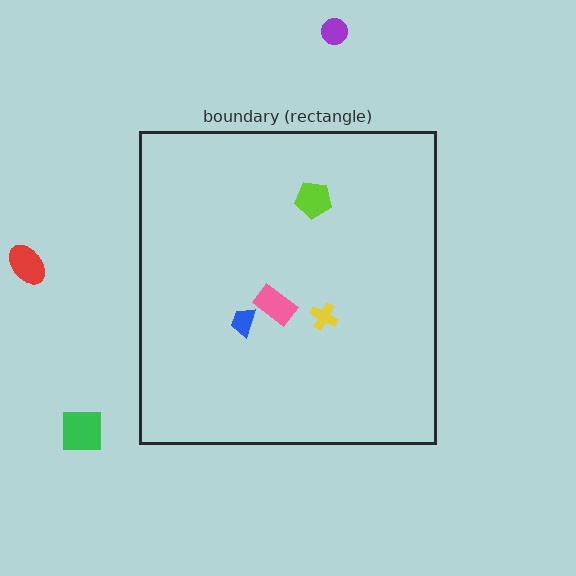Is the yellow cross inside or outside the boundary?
Inside.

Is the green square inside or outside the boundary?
Outside.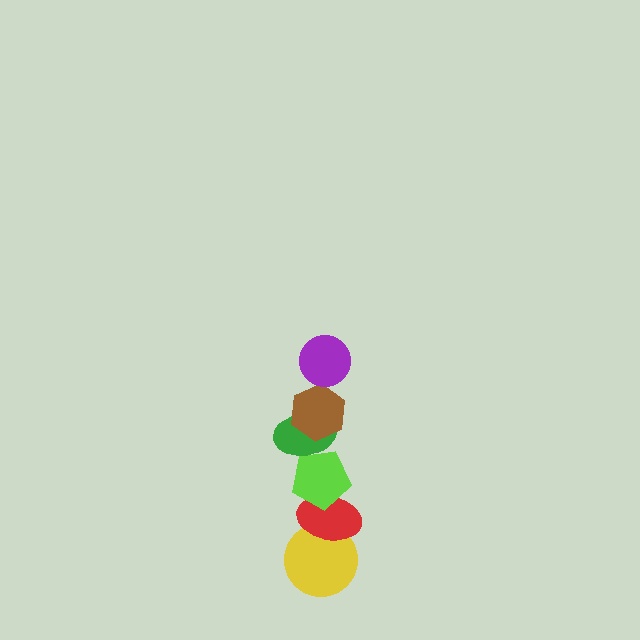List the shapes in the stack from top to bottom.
From top to bottom: the purple circle, the brown hexagon, the green ellipse, the lime pentagon, the red ellipse, the yellow circle.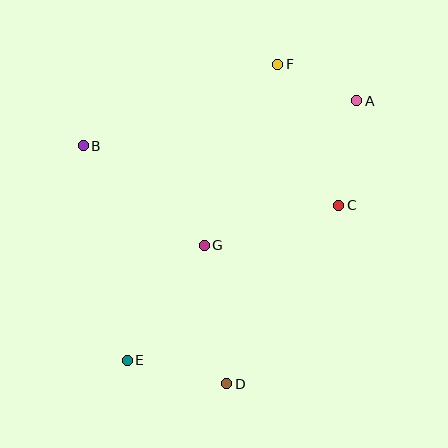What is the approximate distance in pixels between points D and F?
The distance between D and F is approximately 323 pixels.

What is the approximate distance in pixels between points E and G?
The distance between E and G is approximately 139 pixels.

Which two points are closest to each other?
Points A and F are closest to each other.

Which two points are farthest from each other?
Points A and E are farthest from each other.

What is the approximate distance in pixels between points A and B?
The distance between A and B is approximately 277 pixels.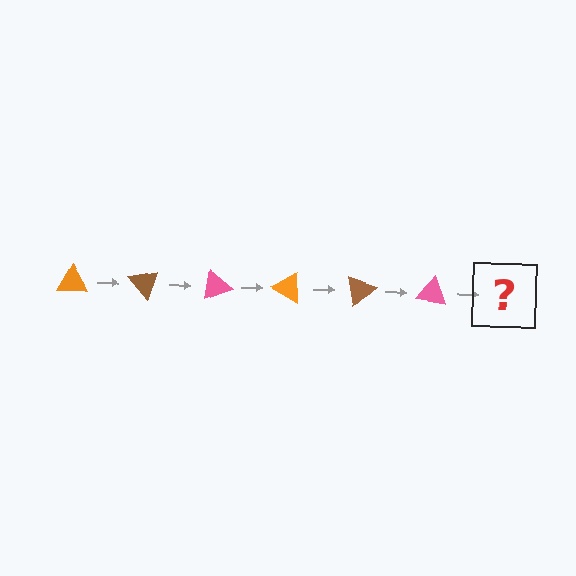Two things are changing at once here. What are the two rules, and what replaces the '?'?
The two rules are that it rotates 50 degrees each step and the color cycles through orange, brown, and pink. The '?' should be an orange triangle, rotated 300 degrees from the start.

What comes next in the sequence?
The next element should be an orange triangle, rotated 300 degrees from the start.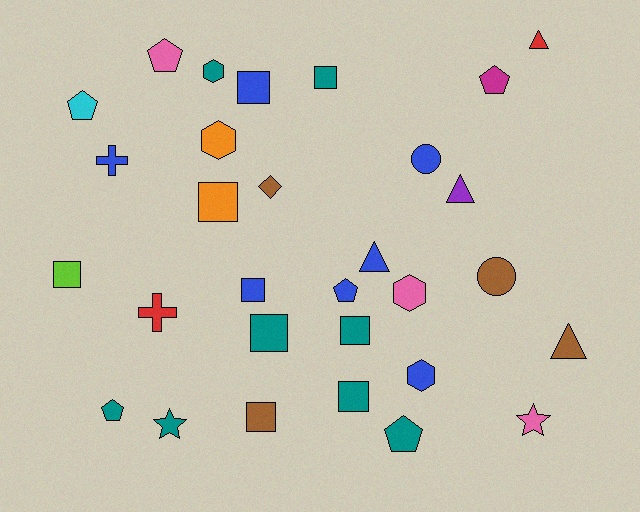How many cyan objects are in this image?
There is 1 cyan object.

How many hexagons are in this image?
There are 4 hexagons.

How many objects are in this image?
There are 30 objects.